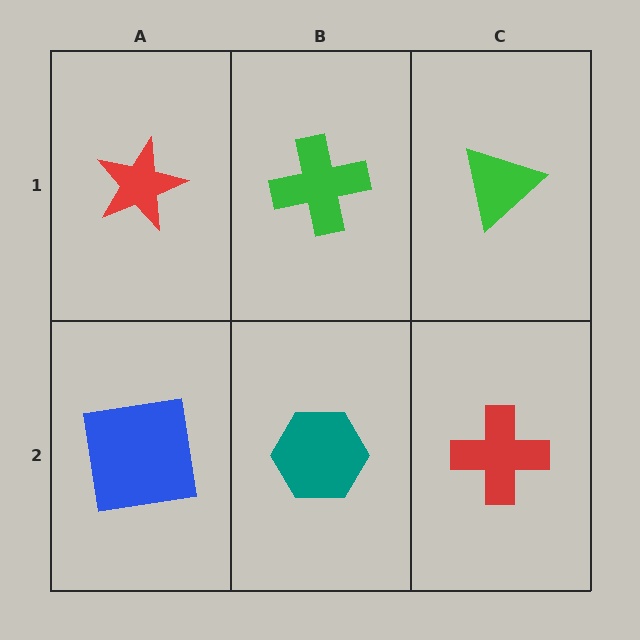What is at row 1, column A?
A red star.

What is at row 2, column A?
A blue square.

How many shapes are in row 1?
3 shapes.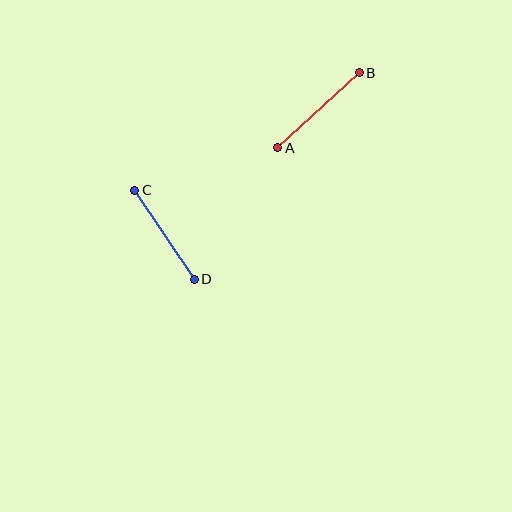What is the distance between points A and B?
The distance is approximately 111 pixels.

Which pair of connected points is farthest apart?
Points A and B are farthest apart.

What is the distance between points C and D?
The distance is approximately 107 pixels.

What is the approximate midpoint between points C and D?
The midpoint is at approximately (164, 235) pixels.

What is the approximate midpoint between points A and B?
The midpoint is at approximately (318, 110) pixels.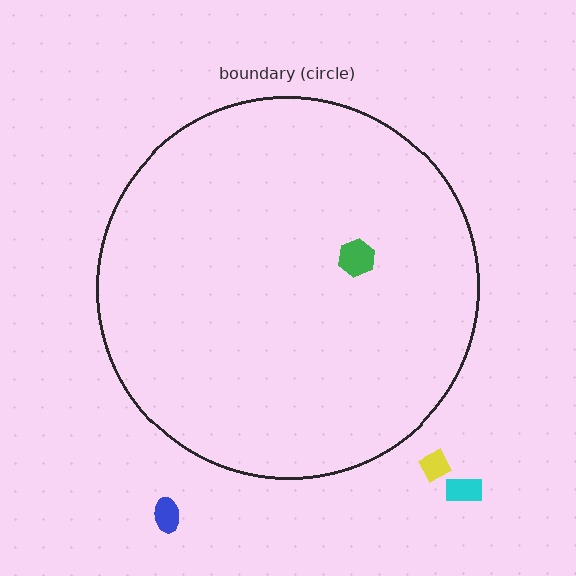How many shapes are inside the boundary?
1 inside, 3 outside.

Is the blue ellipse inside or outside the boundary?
Outside.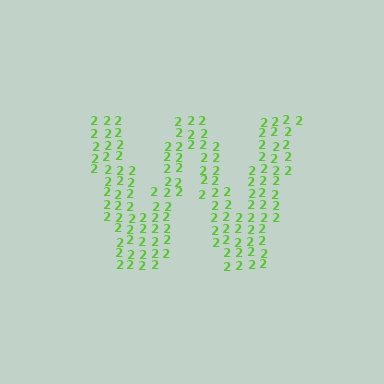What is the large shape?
The large shape is the letter W.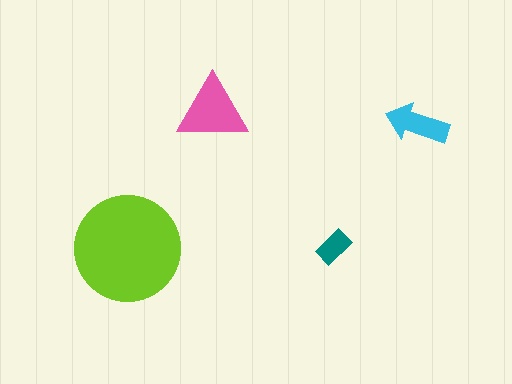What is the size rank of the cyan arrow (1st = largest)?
3rd.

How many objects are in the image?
There are 4 objects in the image.